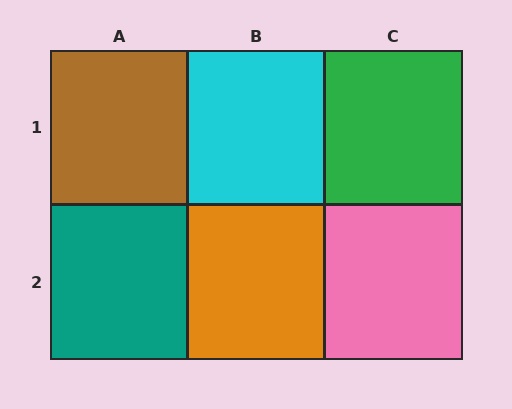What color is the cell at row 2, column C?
Pink.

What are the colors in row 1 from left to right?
Brown, cyan, green.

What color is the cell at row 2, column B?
Orange.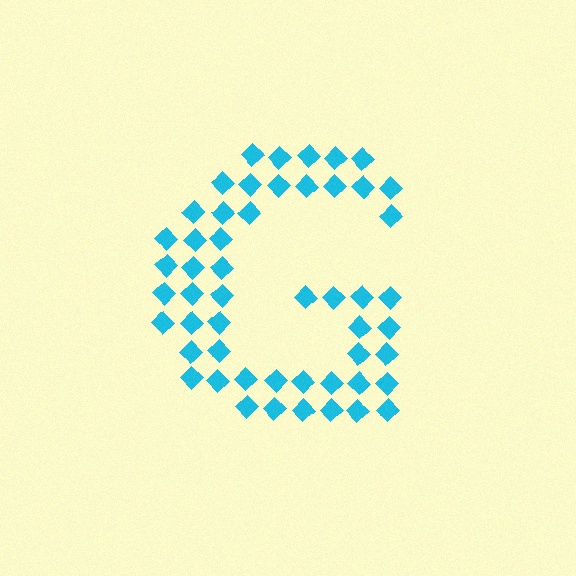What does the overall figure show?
The overall figure shows the letter G.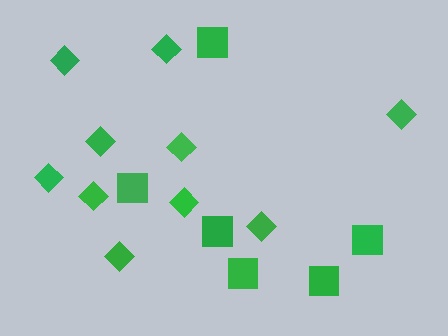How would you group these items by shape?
There are 2 groups: one group of squares (6) and one group of diamonds (10).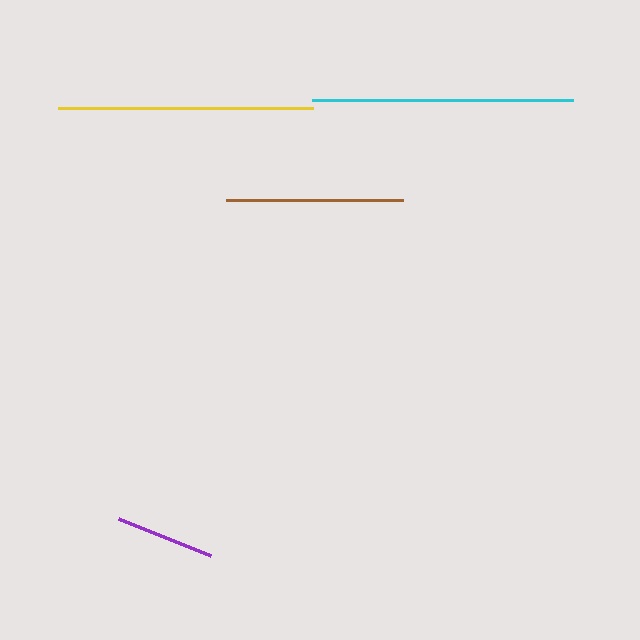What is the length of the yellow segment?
The yellow segment is approximately 255 pixels long.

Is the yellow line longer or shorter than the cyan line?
The cyan line is longer than the yellow line.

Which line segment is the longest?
The cyan line is the longest at approximately 261 pixels.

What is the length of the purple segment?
The purple segment is approximately 99 pixels long.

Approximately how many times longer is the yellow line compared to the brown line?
The yellow line is approximately 1.4 times the length of the brown line.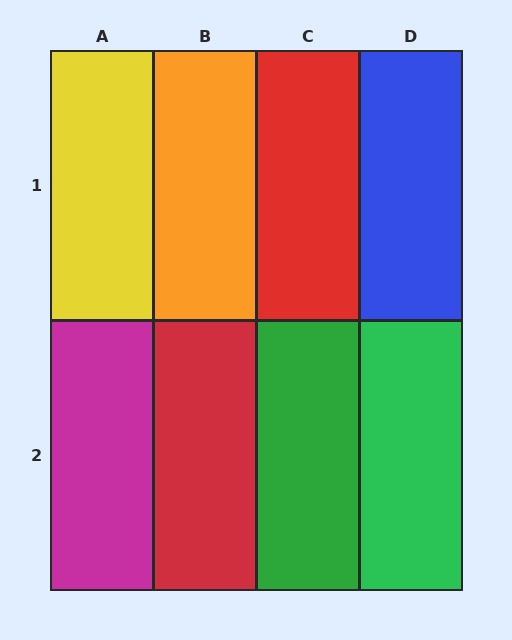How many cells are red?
2 cells are red.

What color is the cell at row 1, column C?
Red.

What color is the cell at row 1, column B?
Orange.